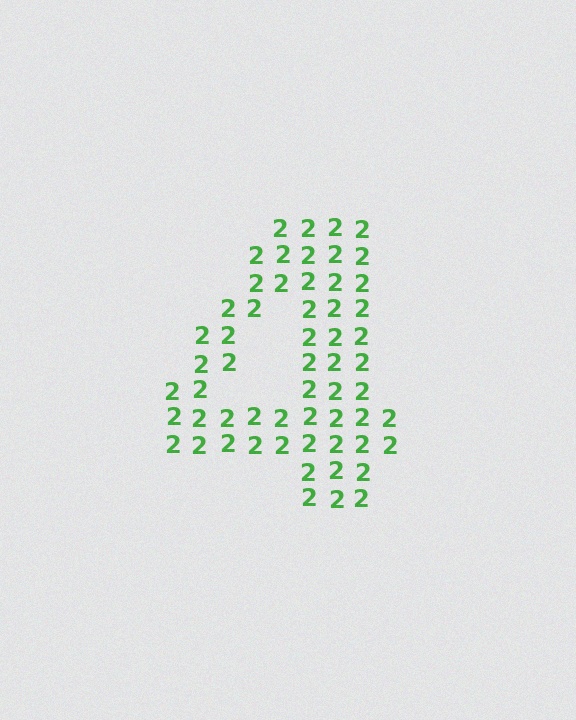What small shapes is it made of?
It is made of small digit 2's.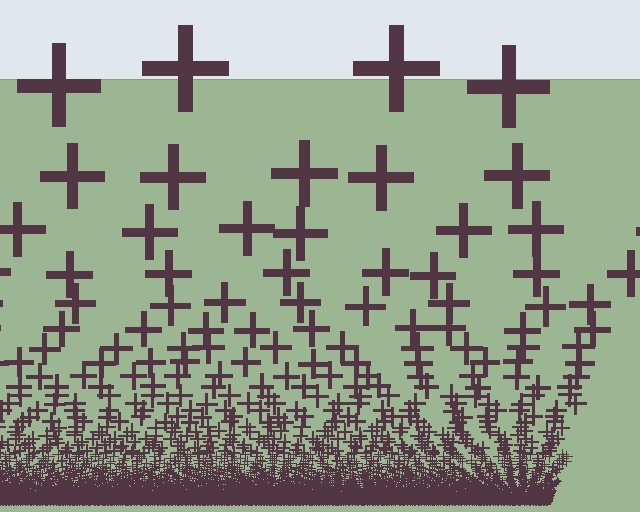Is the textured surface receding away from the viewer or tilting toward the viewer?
The surface appears to tilt toward the viewer. Texture elements get larger and sparser toward the top.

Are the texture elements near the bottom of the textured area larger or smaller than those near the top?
Smaller. The gradient is inverted — elements near the bottom are smaller and denser.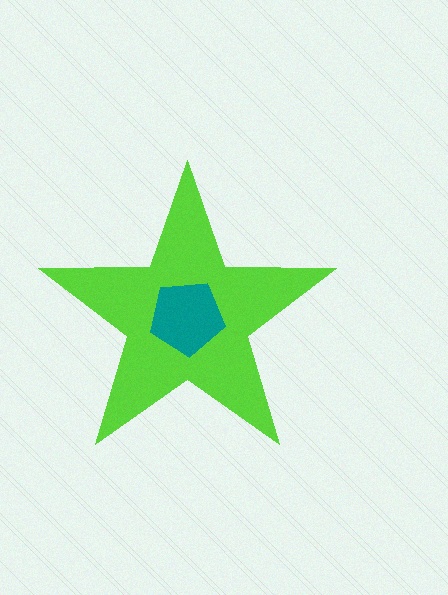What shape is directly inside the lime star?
The teal pentagon.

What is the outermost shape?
The lime star.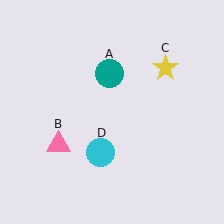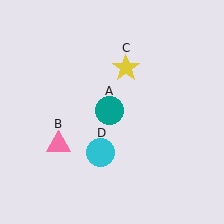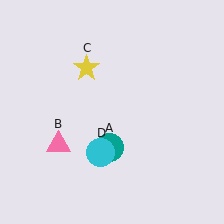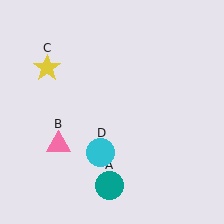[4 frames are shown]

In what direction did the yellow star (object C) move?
The yellow star (object C) moved left.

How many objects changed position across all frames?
2 objects changed position: teal circle (object A), yellow star (object C).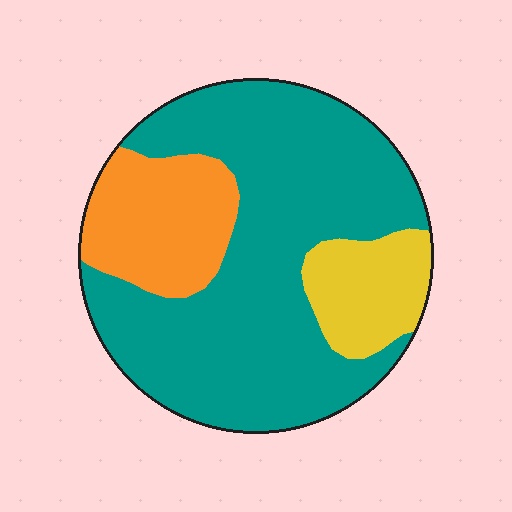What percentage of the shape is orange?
Orange covers roughly 20% of the shape.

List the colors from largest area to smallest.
From largest to smallest: teal, orange, yellow.